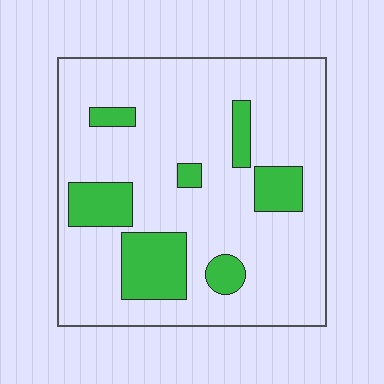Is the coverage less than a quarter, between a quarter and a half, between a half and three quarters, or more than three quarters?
Less than a quarter.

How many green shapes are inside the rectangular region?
7.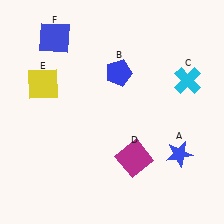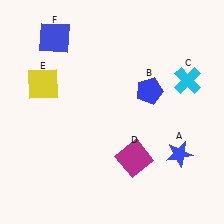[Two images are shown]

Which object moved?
The blue pentagon (B) moved right.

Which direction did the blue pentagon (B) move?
The blue pentagon (B) moved right.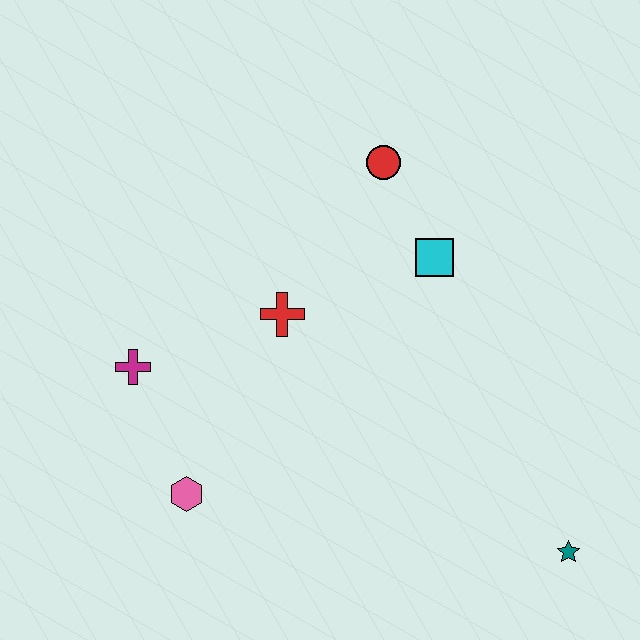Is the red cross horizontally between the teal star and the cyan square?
No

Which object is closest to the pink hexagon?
The magenta cross is closest to the pink hexagon.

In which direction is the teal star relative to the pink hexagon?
The teal star is to the right of the pink hexagon.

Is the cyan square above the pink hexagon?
Yes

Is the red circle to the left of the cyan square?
Yes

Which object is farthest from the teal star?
The magenta cross is farthest from the teal star.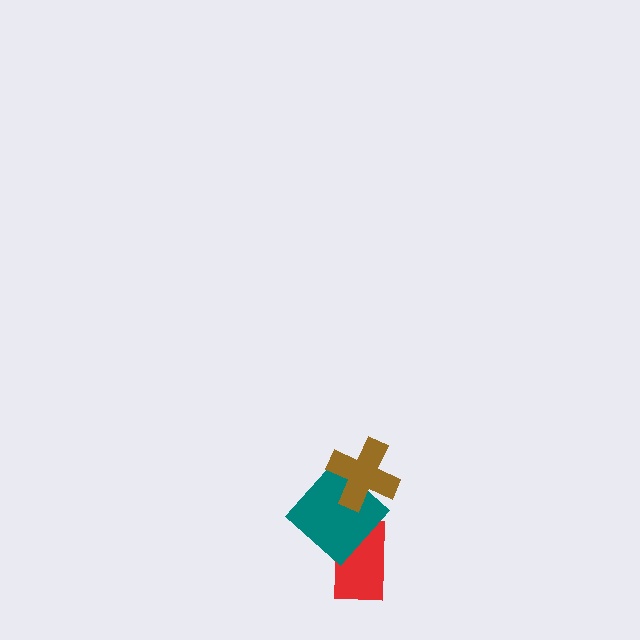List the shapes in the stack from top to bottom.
From top to bottom: the brown cross, the teal diamond, the red rectangle.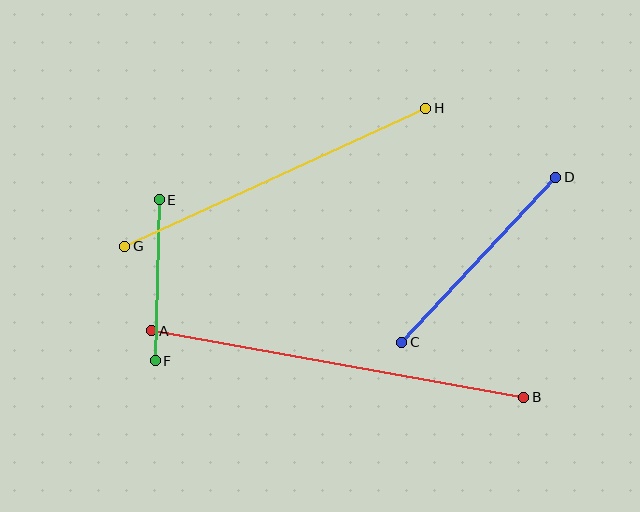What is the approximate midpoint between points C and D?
The midpoint is at approximately (479, 260) pixels.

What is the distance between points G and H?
The distance is approximately 331 pixels.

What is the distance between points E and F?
The distance is approximately 161 pixels.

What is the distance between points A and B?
The distance is approximately 378 pixels.